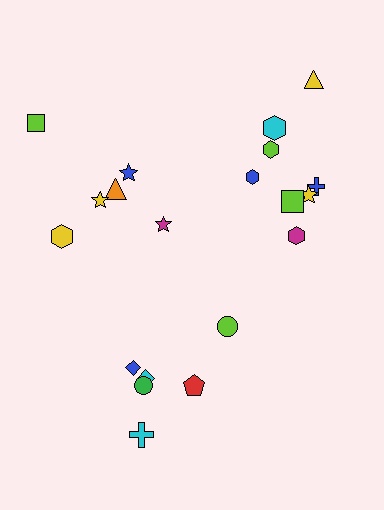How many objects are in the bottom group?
There are 6 objects.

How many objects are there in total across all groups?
There are 20 objects.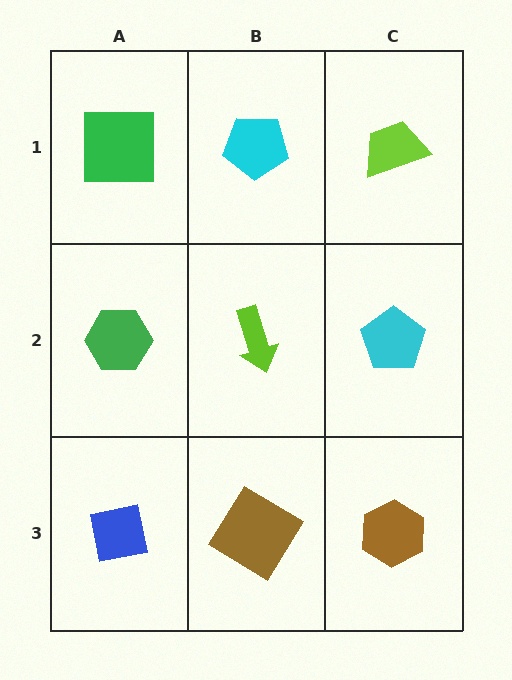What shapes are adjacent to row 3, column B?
A lime arrow (row 2, column B), a blue square (row 3, column A), a brown hexagon (row 3, column C).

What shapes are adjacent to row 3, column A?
A green hexagon (row 2, column A), a brown diamond (row 3, column B).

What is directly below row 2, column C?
A brown hexagon.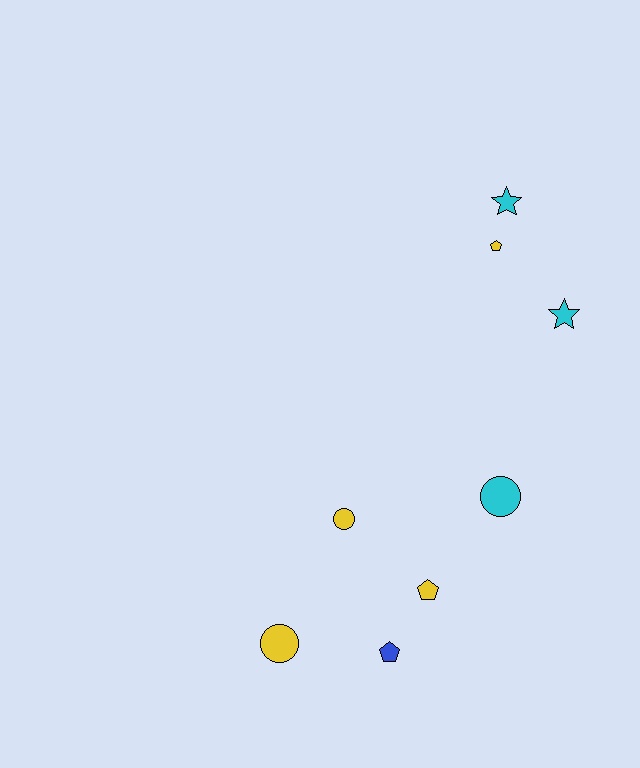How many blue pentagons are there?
There is 1 blue pentagon.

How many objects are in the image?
There are 8 objects.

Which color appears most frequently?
Yellow, with 4 objects.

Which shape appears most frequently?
Pentagon, with 3 objects.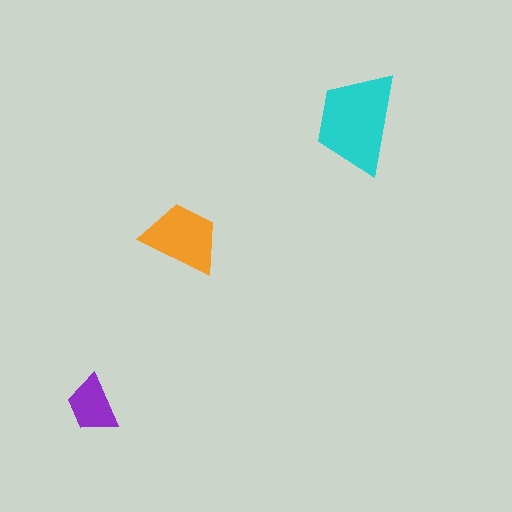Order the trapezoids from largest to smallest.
the cyan one, the orange one, the purple one.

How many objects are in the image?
There are 3 objects in the image.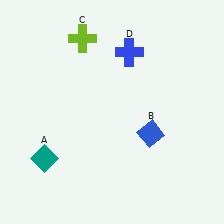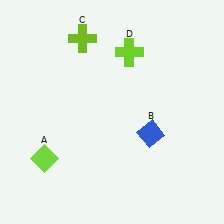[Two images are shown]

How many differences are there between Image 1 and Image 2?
There are 2 differences between the two images.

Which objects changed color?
A changed from teal to lime. D changed from blue to lime.